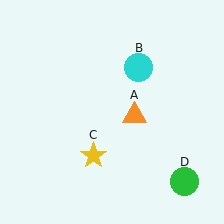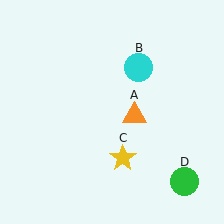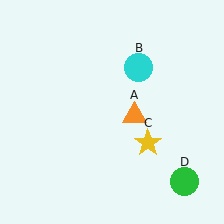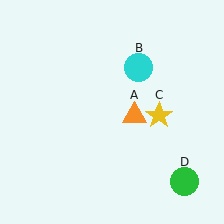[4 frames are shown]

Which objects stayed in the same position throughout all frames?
Orange triangle (object A) and cyan circle (object B) and green circle (object D) remained stationary.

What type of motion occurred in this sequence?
The yellow star (object C) rotated counterclockwise around the center of the scene.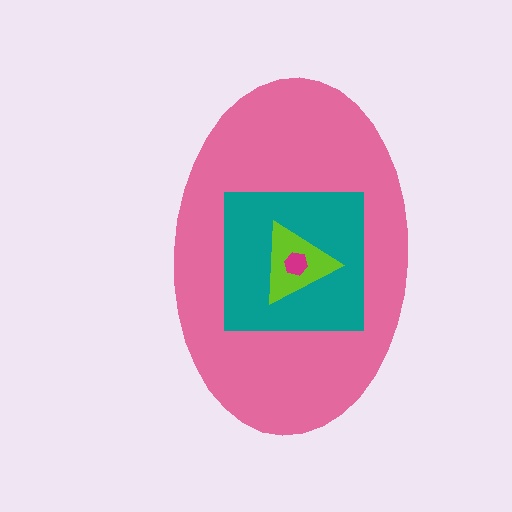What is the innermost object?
The magenta hexagon.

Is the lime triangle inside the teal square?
Yes.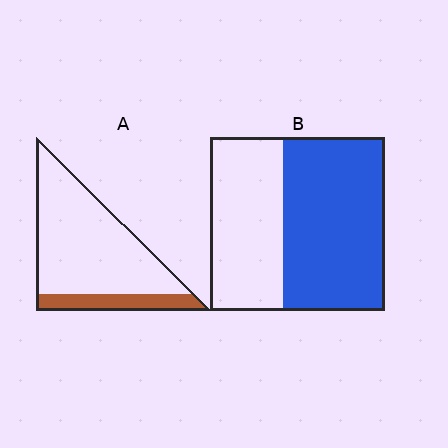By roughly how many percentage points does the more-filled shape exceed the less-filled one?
By roughly 40 percentage points (B over A).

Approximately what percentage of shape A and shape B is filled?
A is approximately 20% and B is approximately 60%.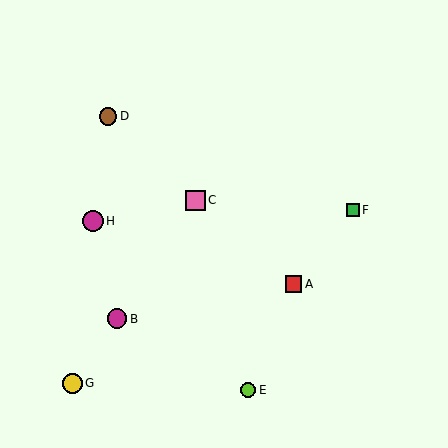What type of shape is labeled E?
Shape E is a lime circle.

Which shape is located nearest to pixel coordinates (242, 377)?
The lime circle (labeled E) at (248, 390) is nearest to that location.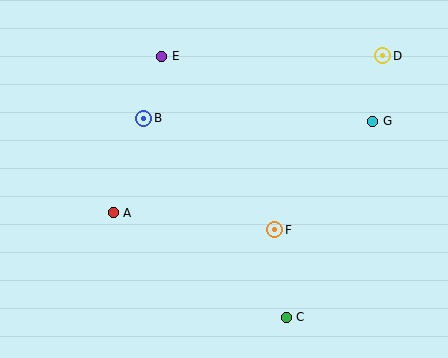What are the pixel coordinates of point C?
Point C is at (286, 317).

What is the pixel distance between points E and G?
The distance between E and G is 221 pixels.